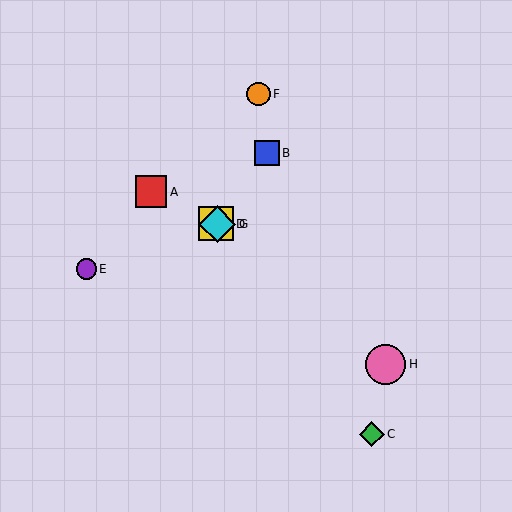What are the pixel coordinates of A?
Object A is at (151, 192).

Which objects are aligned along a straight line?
Objects A, D, G are aligned along a straight line.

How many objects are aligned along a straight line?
3 objects (A, D, G) are aligned along a straight line.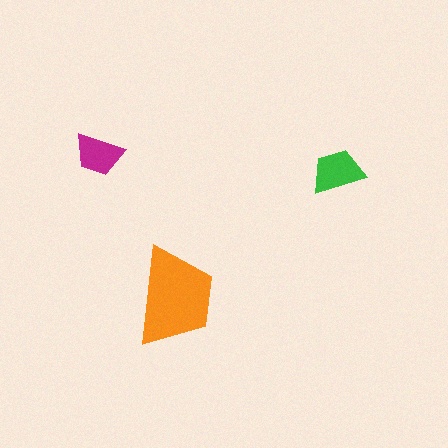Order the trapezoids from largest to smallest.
the orange one, the green one, the magenta one.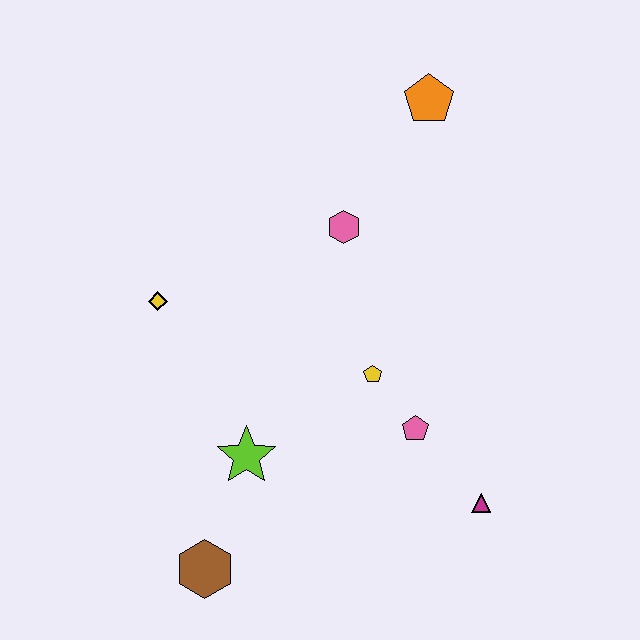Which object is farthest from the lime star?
The orange pentagon is farthest from the lime star.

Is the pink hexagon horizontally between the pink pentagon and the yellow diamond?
Yes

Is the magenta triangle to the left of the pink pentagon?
No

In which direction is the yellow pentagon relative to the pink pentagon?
The yellow pentagon is above the pink pentagon.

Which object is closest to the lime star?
The brown hexagon is closest to the lime star.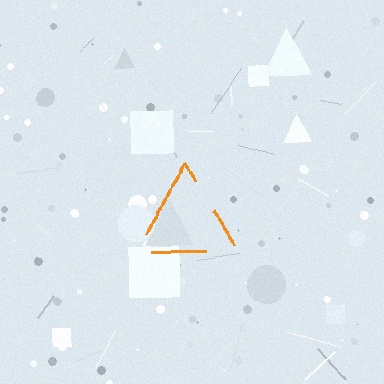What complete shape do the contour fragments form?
The contour fragments form a triangle.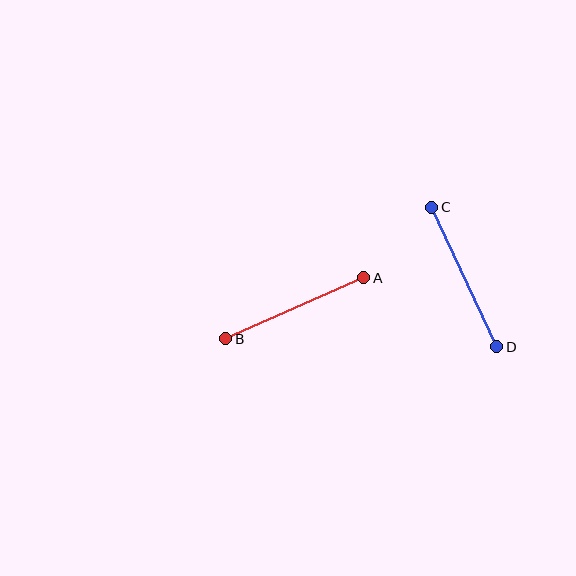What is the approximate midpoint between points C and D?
The midpoint is at approximately (464, 277) pixels.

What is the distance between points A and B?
The distance is approximately 151 pixels.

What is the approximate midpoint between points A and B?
The midpoint is at approximately (295, 308) pixels.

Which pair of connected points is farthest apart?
Points C and D are farthest apart.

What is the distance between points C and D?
The distance is approximately 154 pixels.